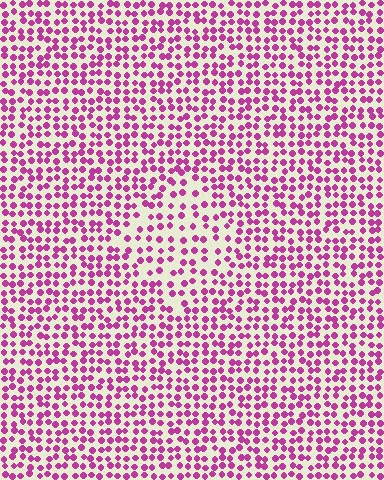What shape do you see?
I see a diamond.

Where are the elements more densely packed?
The elements are more densely packed outside the diamond boundary.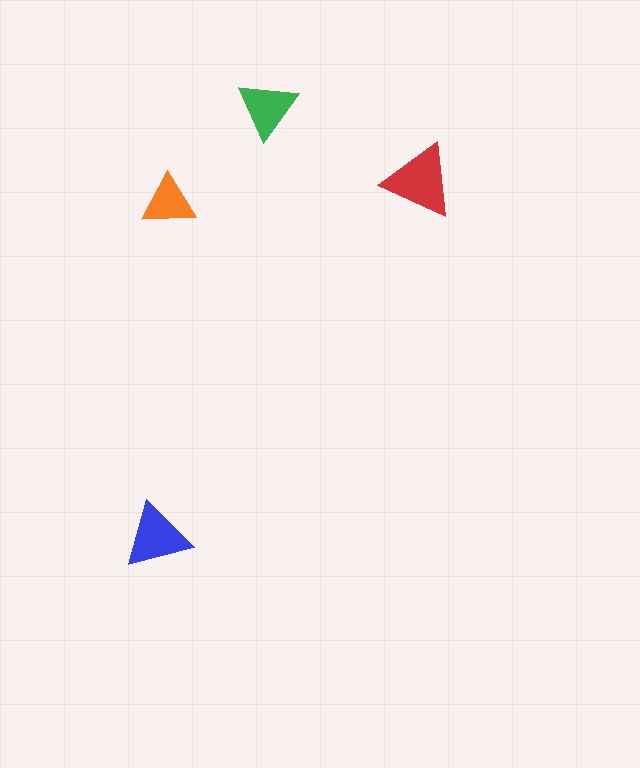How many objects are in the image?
There are 4 objects in the image.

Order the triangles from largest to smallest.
the red one, the blue one, the green one, the orange one.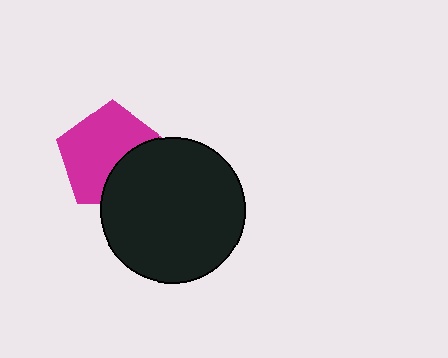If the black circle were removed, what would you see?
You would see the complete magenta pentagon.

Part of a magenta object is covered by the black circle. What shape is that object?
It is a pentagon.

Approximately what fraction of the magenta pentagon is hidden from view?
Roughly 34% of the magenta pentagon is hidden behind the black circle.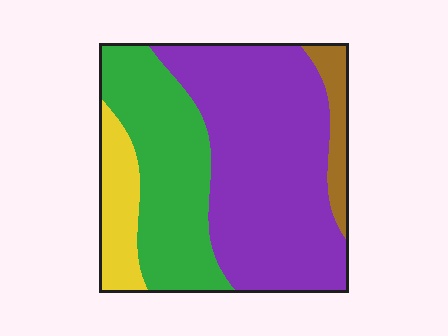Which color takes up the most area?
Purple, at roughly 50%.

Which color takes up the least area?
Brown, at roughly 5%.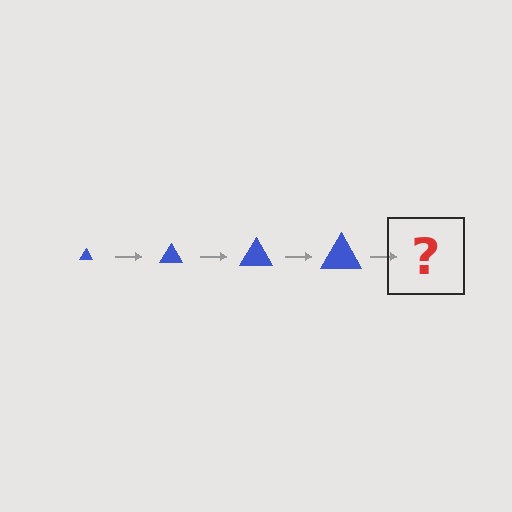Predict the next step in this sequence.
The next step is a blue triangle, larger than the previous one.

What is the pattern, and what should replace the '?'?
The pattern is that the triangle gets progressively larger each step. The '?' should be a blue triangle, larger than the previous one.